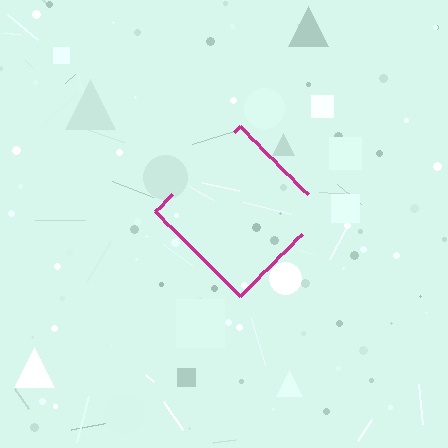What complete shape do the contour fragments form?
The contour fragments form a diamond.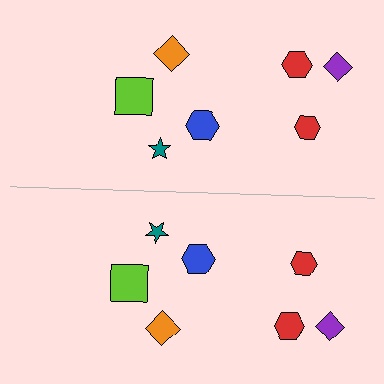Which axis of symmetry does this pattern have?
The pattern has a horizontal axis of symmetry running through the center of the image.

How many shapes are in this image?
There are 14 shapes in this image.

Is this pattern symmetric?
Yes, this pattern has bilateral (reflection) symmetry.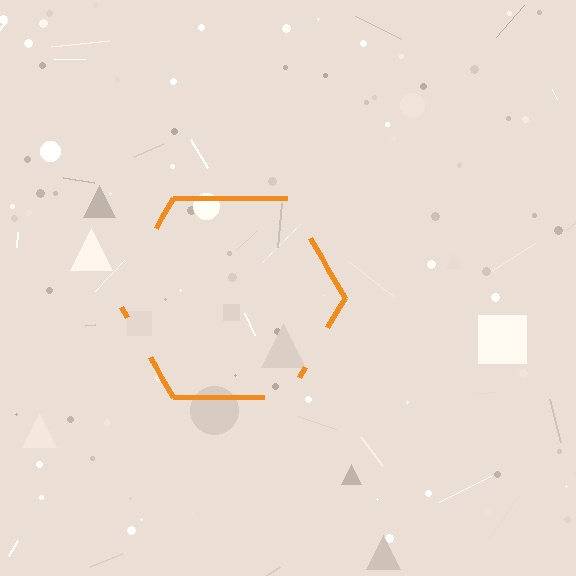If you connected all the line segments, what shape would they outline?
They would outline a hexagon.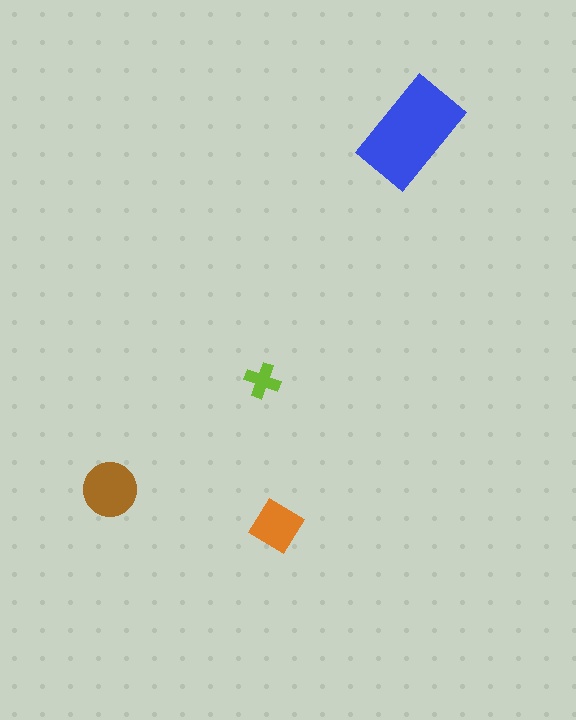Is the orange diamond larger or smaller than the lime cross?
Larger.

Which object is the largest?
The blue rectangle.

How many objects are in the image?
There are 4 objects in the image.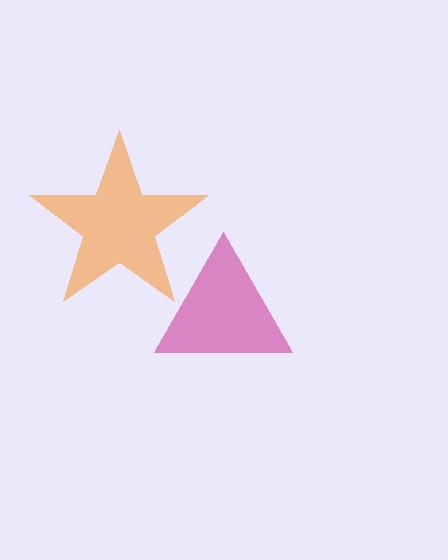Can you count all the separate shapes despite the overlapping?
Yes, there are 2 separate shapes.